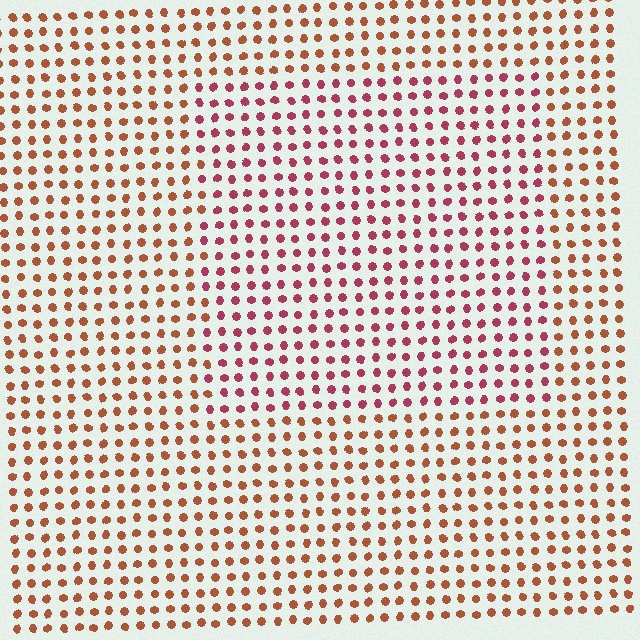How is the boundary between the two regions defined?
The boundary is defined purely by a slight shift in hue (about 37 degrees). Spacing, size, and orientation are identical on both sides.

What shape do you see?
I see a rectangle.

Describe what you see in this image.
The image is filled with small brown elements in a uniform arrangement. A rectangle-shaped region is visible where the elements are tinted to a slightly different hue, forming a subtle color boundary.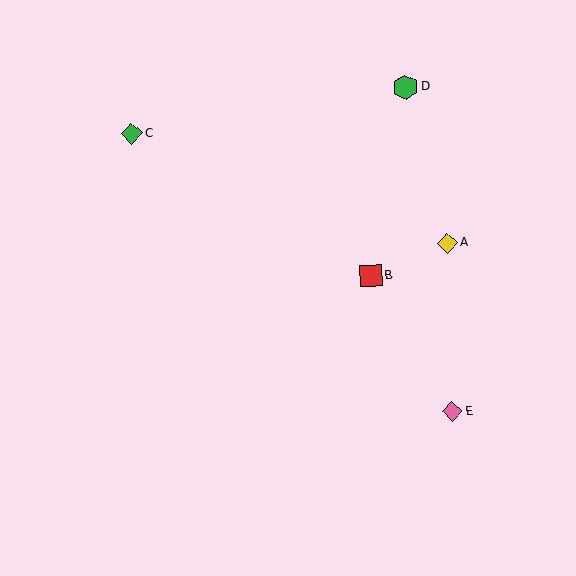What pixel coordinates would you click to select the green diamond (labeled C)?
Click at (132, 134) to select the green diamond C.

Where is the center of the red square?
The center of the red square is at (371, 276).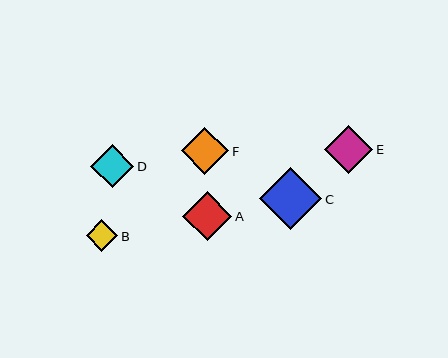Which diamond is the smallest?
Diamond B is the smallest with a size of approximately 31 pixels.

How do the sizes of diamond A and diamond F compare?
Diamond A and diamond F are approximately the same size.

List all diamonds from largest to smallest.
From largest to smallest: C, A, E, F, D, B.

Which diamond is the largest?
Diamond C is the largest with a size of approximately 62 pixels.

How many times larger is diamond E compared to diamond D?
Diamond E is approximately 1.1 times the size of diamond D.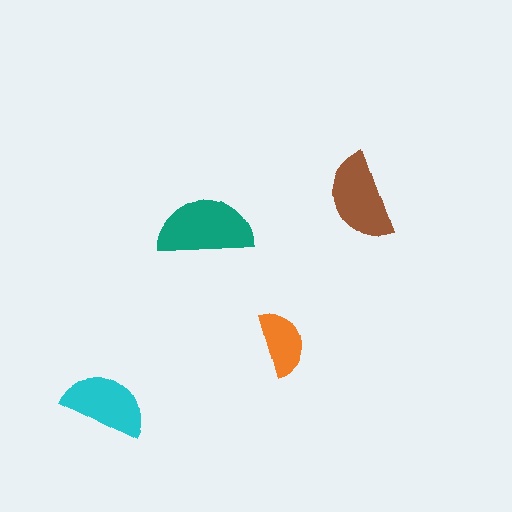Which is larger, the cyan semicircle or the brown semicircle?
The brown one.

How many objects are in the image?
There are 4 objects in the image.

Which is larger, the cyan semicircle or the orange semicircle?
The cyan one.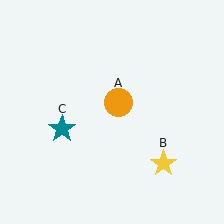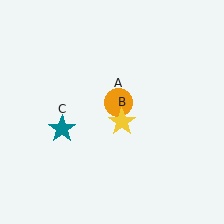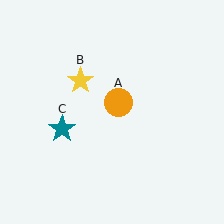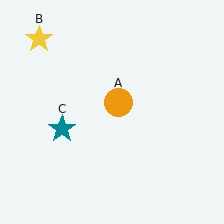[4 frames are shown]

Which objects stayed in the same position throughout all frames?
Orange circle (object A) and teal star (object C) remained stationary.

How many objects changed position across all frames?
1 object changed position: yellow star (object B).